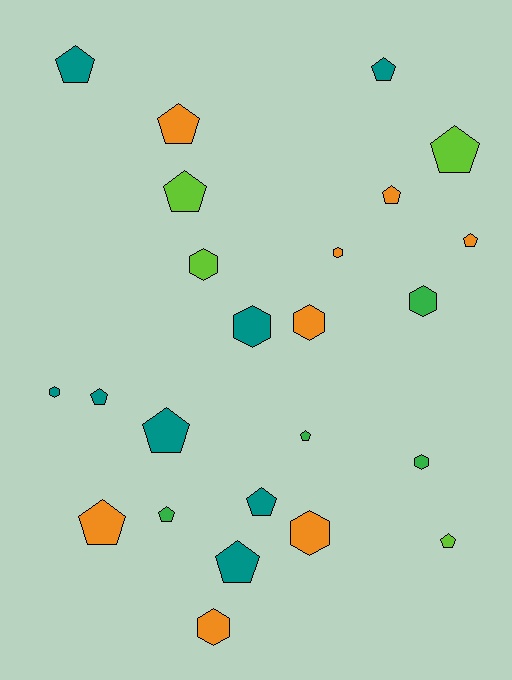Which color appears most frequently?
Orange, with 8 objects.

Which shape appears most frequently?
Pentagon, with 15 objects.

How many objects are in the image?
There are 24 objects.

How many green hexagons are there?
There are 2 green hexagons.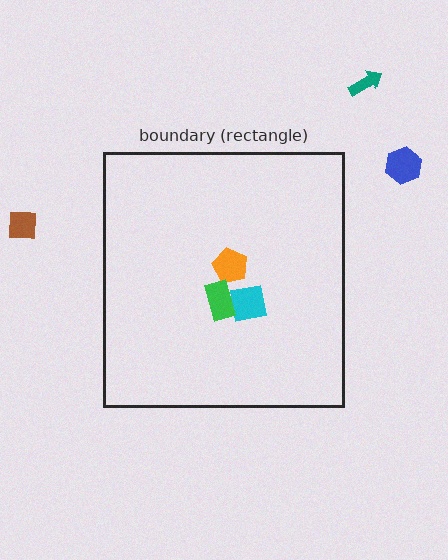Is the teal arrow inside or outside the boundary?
Outside.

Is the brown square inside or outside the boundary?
Outside.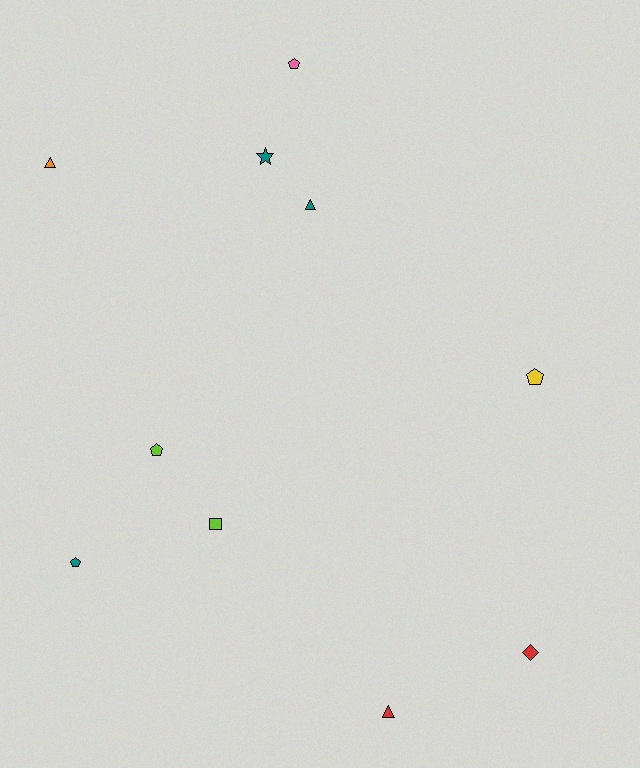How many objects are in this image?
There are 10 objects.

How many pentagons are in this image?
There are 4 pentagons.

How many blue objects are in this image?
There are no blue objects.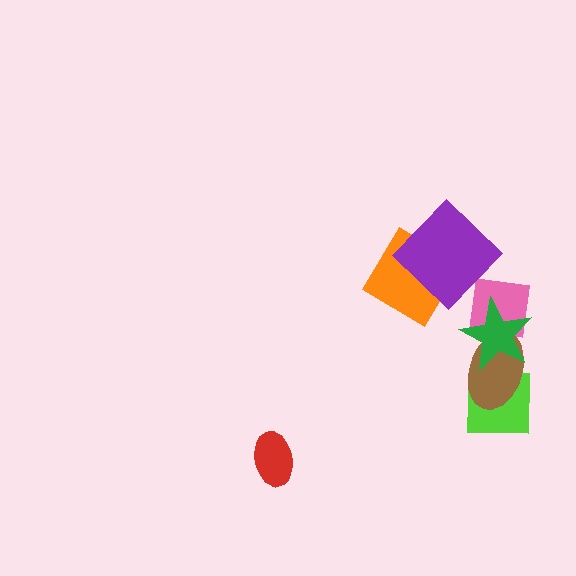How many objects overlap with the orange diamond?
1 object overlaps with the orange diamond.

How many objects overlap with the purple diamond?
1 object overlaps with the purple diamond.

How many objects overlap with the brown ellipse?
2 objects overlap with the brown ellipse.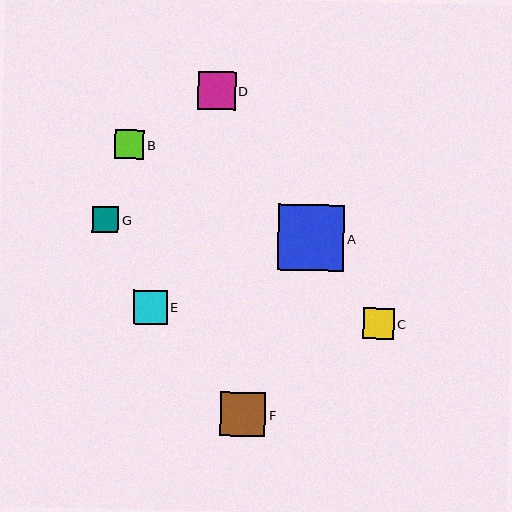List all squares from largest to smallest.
From largest to smallest: A, F, D, E, C, B, G.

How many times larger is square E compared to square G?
Square E is approximately 1.3 times the size of square G.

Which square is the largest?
Square A is the largest with a size of approximately 67 pixels.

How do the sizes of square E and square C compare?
Square E and square C are approximately the same size.